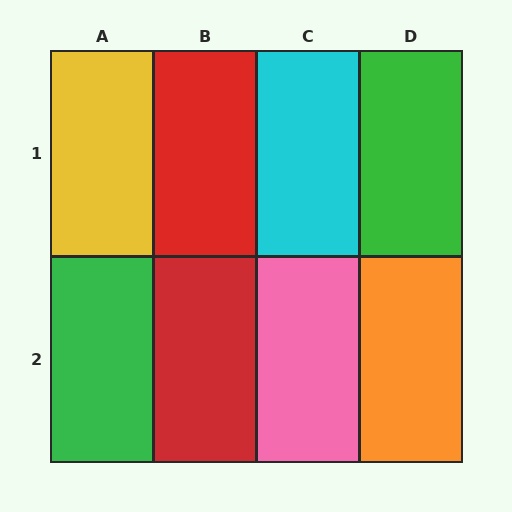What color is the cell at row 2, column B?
Red.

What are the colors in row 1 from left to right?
Yellow, red, cyan, green.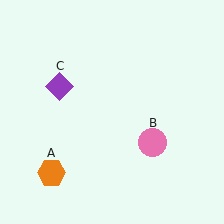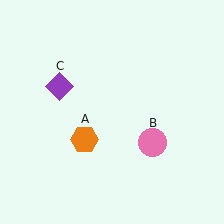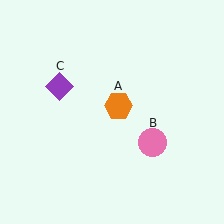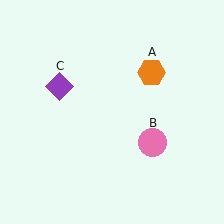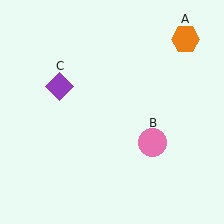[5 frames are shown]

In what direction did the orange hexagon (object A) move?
The orange hexagon (object A) moved up and to the right.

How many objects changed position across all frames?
1 object changed position: orange hexagon (object A).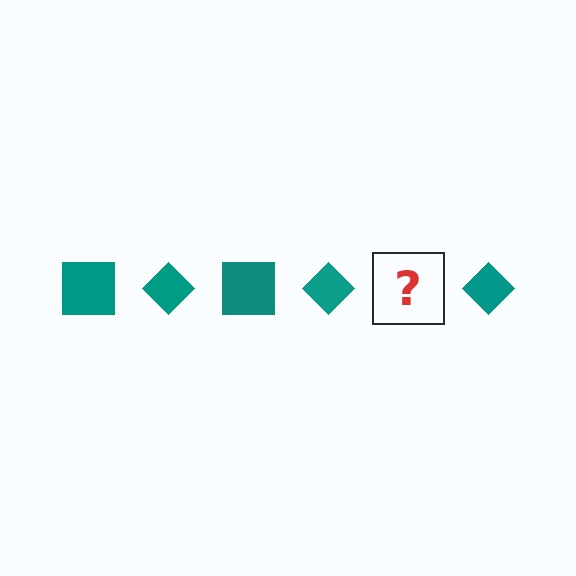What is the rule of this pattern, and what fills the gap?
The rule is that the pattern cycles through square, diamond shapes in teal. The gap should be filled with a teal square.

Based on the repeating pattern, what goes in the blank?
The blank should be a teal square.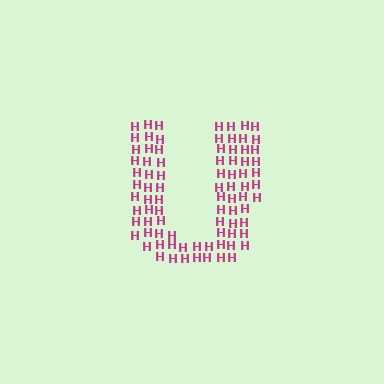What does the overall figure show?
The overall figure shows the letter U.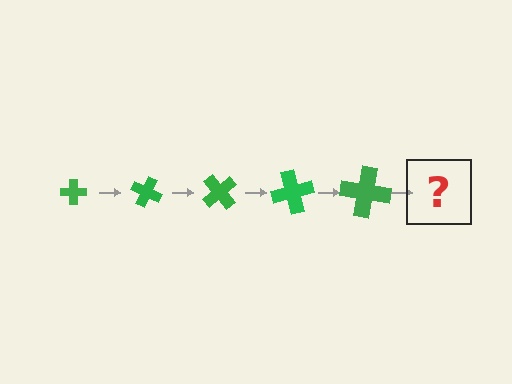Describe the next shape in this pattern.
It should be a cross, larger than the previous one and rotated 125 degrees from the start.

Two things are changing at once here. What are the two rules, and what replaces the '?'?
The two rules are that the cross grows larger each step and it rotates 25 degrees each step. The '?' should be a cross, larger than the previous one and rotated 125 degrees from the start.